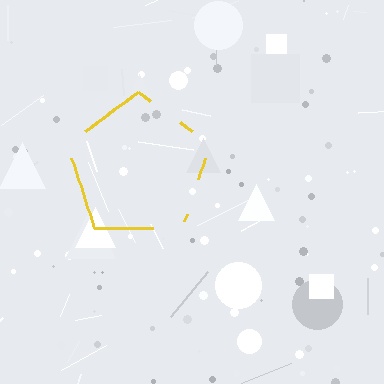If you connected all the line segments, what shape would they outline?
They would outline a pentagon.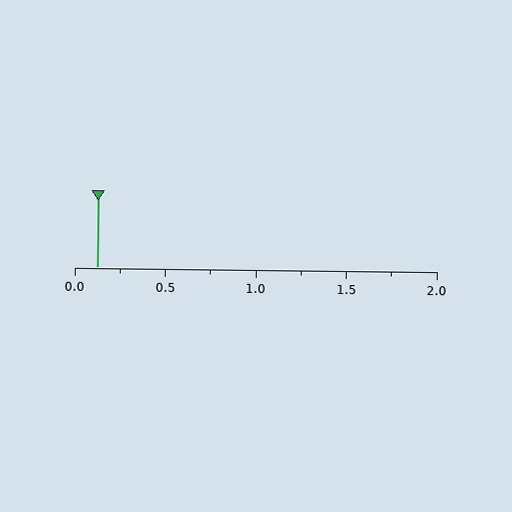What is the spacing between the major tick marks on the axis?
The major ticks are spaced 0.5 apart.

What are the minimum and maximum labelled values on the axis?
The axis runs from 0.0 to 2.0.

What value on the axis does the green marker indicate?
The marker indicates approximately 0.12.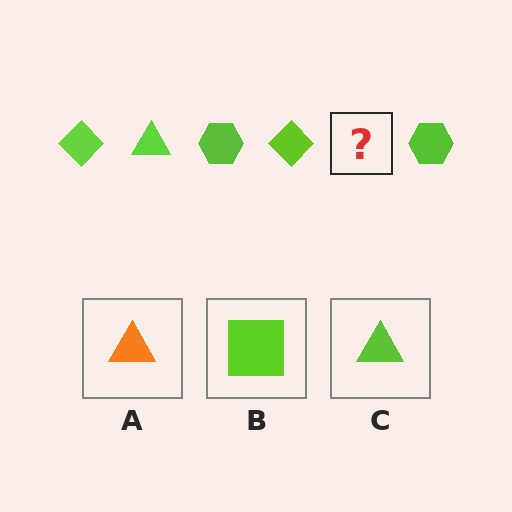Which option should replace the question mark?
Option C.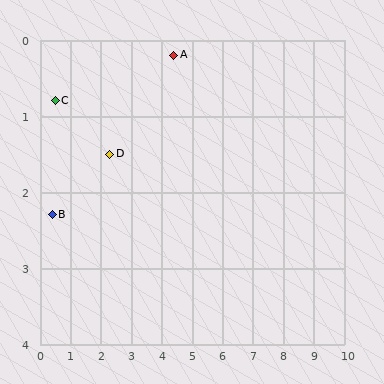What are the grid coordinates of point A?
Point A is at approximately (4.4, 0.2).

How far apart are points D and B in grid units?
Points D and B are about 2.1 grid units apart.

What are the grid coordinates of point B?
Point B is at approximately (0.4, 2.3).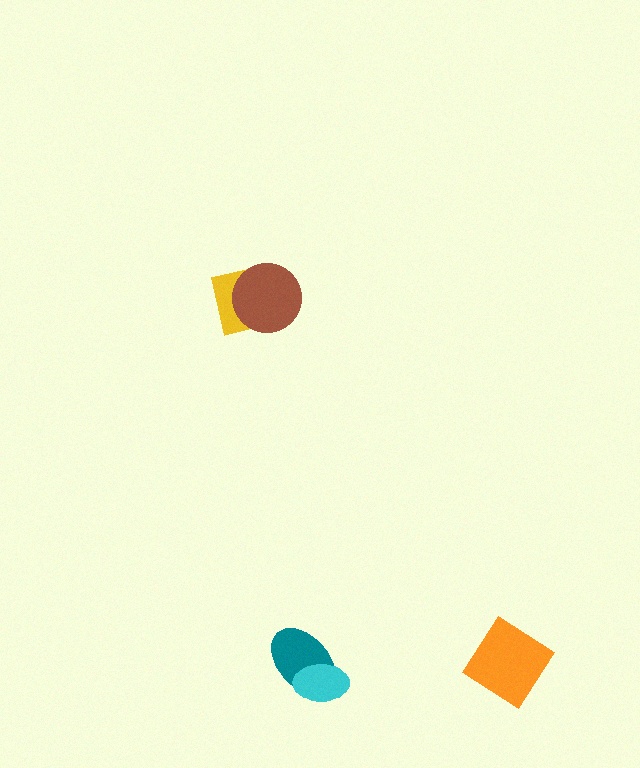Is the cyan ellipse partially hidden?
No, no other shape covers it.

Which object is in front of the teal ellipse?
The cyan ellipse is in front of the teal ellipse.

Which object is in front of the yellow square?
The brown circle is in front of the yellow square.